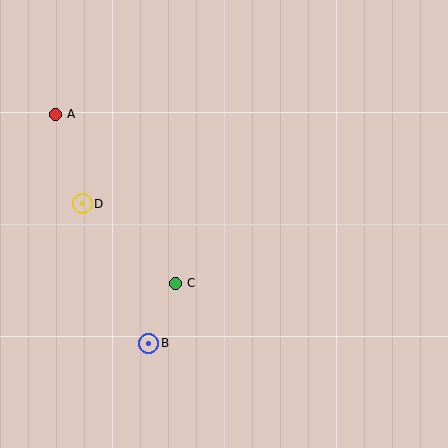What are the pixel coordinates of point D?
Point D is at (82, 204).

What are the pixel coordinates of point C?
Point C is at (175, 283).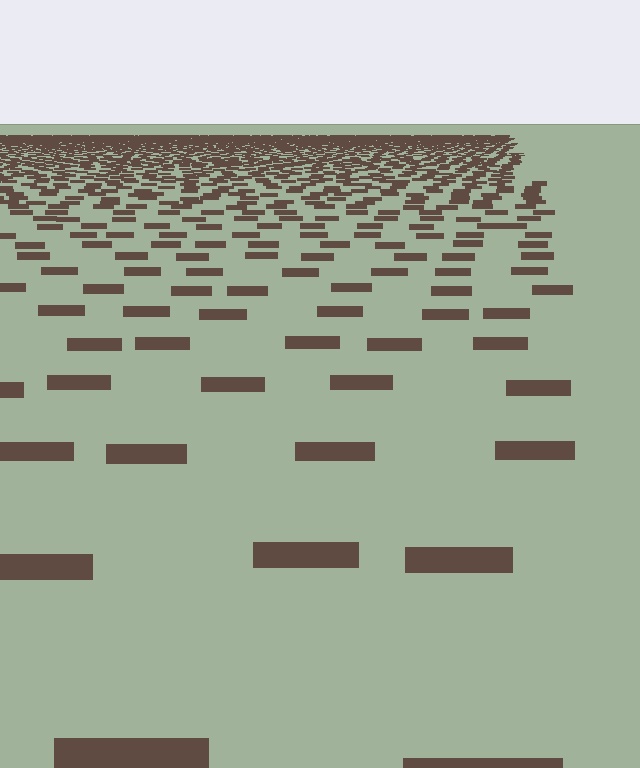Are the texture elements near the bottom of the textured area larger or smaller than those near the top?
Larger. Near the bottom, elements are closer to the viewer and appear at a bigger on-screen size.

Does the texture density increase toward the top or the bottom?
Density increases toward the top.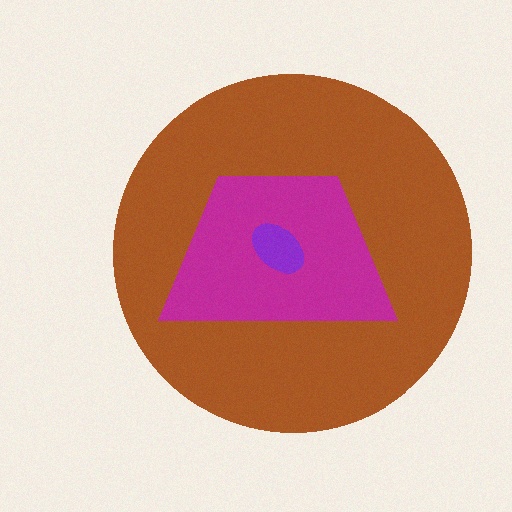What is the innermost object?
The purple ellipse.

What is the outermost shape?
The brown circle.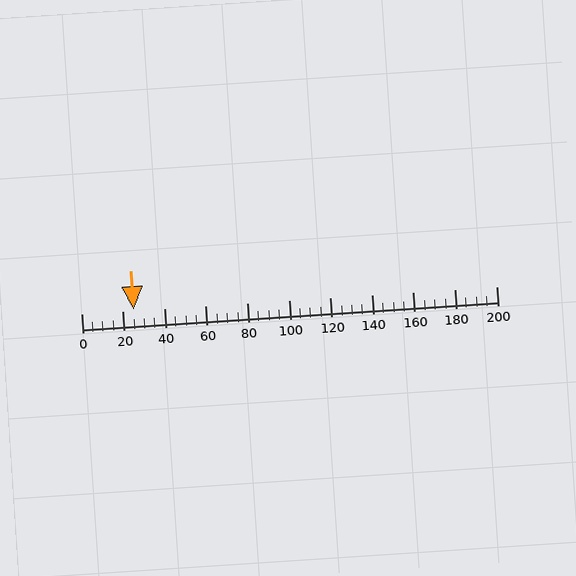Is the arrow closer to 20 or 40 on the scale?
The arrow is closer to 20.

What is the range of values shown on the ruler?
The ruler shows values from 0 to 200.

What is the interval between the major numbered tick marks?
The major tick marks are spaced 20 units apart.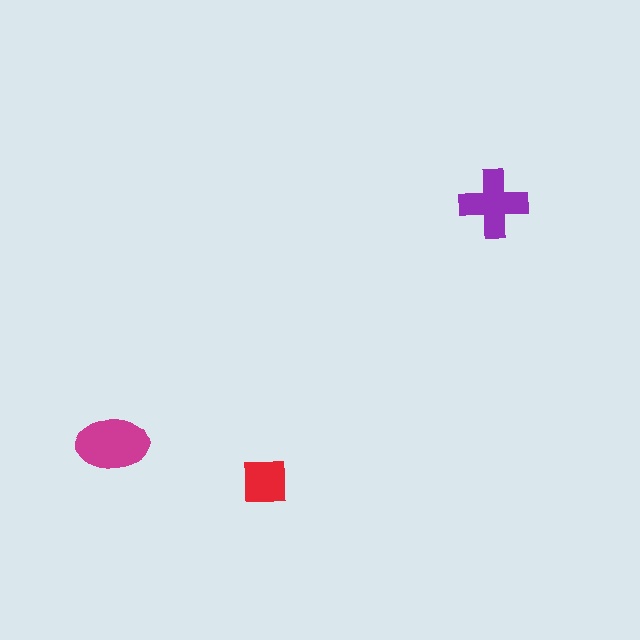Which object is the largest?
The magenta ellipse.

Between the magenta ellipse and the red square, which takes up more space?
The magenta ellipse.